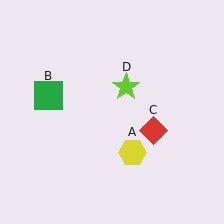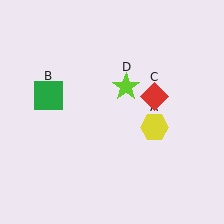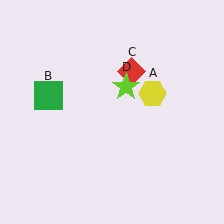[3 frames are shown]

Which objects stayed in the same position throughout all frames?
Green square (object B) and lime star (object D) remained stationary.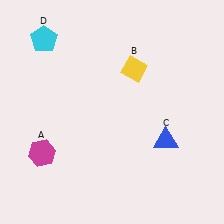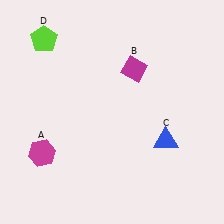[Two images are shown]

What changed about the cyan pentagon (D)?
In Image 1, D is cyan. In Image 2, it changed to lime.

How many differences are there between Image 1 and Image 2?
There are 2 differences between the two images.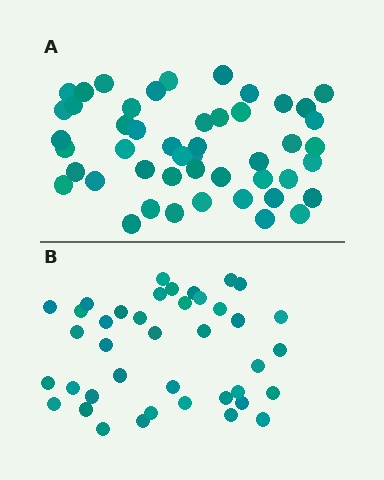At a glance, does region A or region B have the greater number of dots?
Region A (the top region) has more dots.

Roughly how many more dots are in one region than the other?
Region A has roughly 8 or so more dots than region B.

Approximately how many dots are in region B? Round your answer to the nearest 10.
About 40 dots.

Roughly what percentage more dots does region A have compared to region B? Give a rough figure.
About 20% more.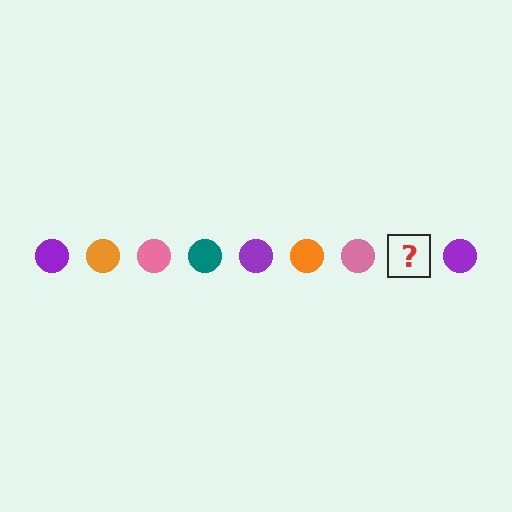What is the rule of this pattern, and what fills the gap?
The rule is that the pattern cycles through purple, orange, pink, teal circles. The gap should be filled with a teal circle.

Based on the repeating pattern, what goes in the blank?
The blank should be a teal circle.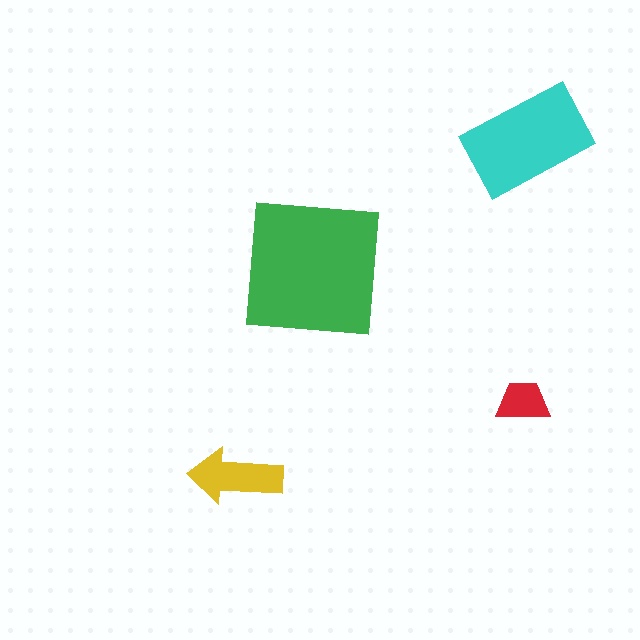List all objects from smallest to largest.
The red trapezoid, the yellow arrow, the cyan rectangle, the green square.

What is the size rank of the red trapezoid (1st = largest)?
4th.